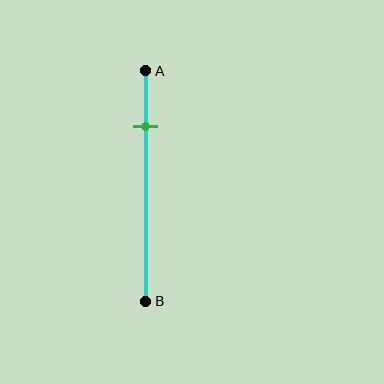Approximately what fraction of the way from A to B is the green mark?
The green mark is approximately 25% of the way from A to B.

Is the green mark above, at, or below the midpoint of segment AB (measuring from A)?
The green mark is above the midpoint of segment AB.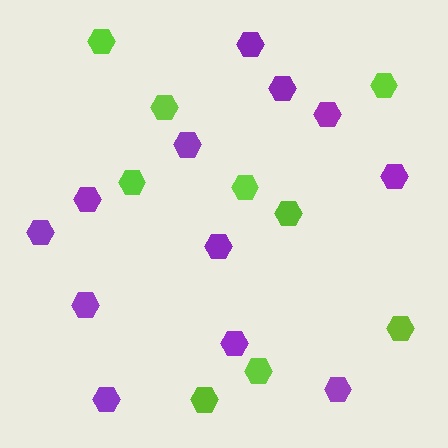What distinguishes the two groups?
There are 2 groups: one group of purple hexagons (12) and one group of lime hexagons (9).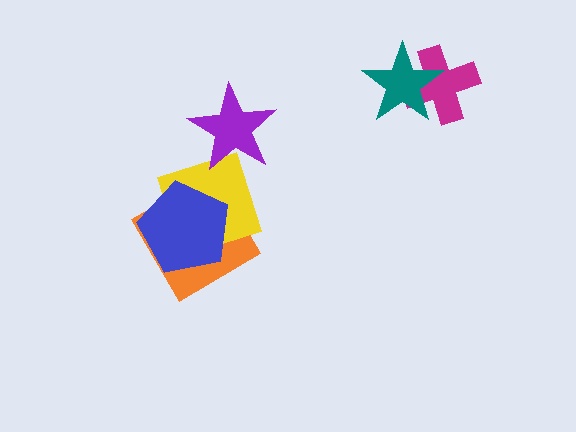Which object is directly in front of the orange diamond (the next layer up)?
The yellow square is directly in front of the orange diamond.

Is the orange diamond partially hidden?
Yes, it is partially covered by another shape.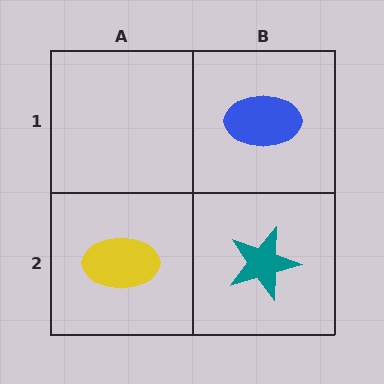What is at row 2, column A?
A yellow ellipse.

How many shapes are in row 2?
2 shapes.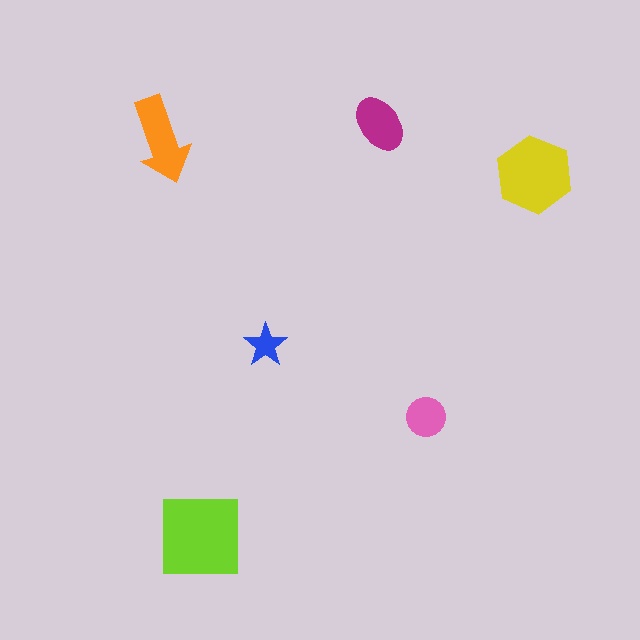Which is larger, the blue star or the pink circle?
The pink circle.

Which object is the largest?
The lime square.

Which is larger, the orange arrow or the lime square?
The lime square.